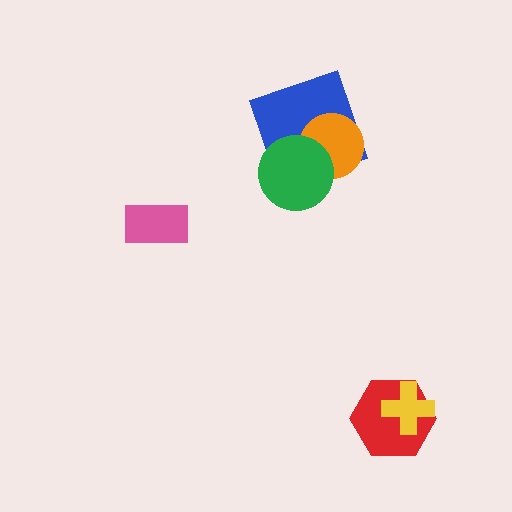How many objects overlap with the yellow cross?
1 object overlaps with the yellow cross.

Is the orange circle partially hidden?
Yes, it is partially covered by another shape.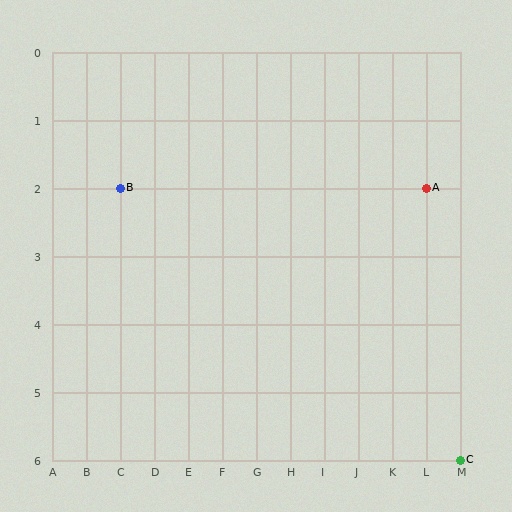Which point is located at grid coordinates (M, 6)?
Point C is at (M, 6).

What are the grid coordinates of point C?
Point C is at grid coordinates (M, 6).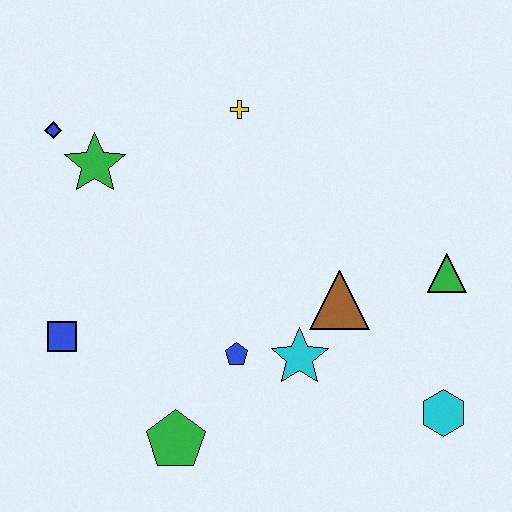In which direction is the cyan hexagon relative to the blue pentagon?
The cyan hexagon is to the right of the blue pentagon.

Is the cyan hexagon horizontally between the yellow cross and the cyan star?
No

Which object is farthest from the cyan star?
The blue diamond is farthest from the cyan star.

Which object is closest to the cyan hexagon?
The green triangle is closest to the cyan hexagon.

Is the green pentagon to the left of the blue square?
No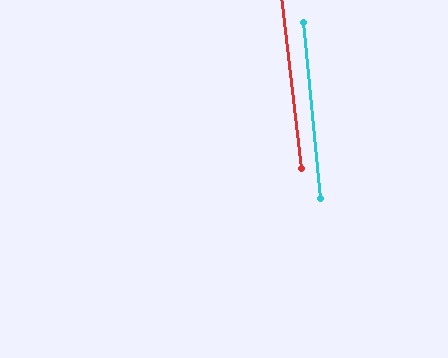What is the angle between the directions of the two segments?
Approximately 1 degree.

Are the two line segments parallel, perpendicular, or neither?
Parallel — their directions differ by only 0.7°.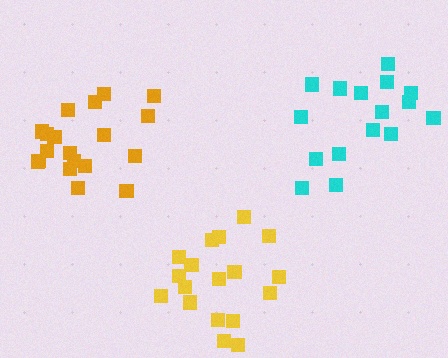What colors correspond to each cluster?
The clusters are colored: orange, yellow, cyan.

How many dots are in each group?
Group 1: 19 dots, Group 2: 18 dots, Group 3: 16 dots (53 total).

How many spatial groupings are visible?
There are 3 spatial groupings.